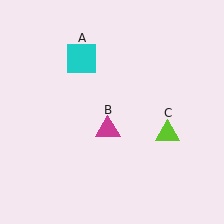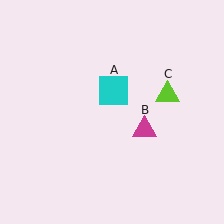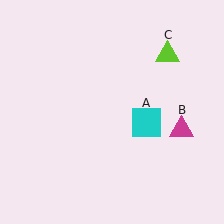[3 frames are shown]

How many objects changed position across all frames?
3 objects changed position: cyan square (object A), magenta triangle (object B), lime triangle (object C).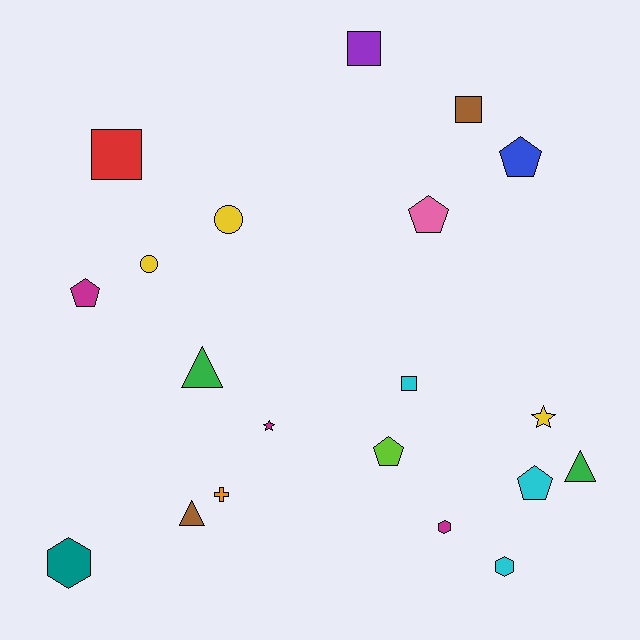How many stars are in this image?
There are 2 stars.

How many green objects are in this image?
There are 2 green objects.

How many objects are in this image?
There are 20 objects.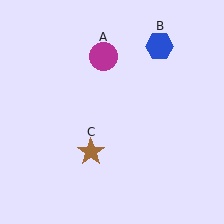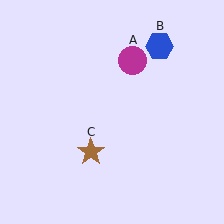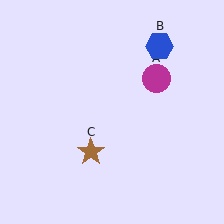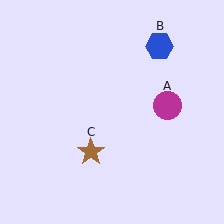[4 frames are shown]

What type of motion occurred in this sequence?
The magenta circle (object A) rotated clockwise around the center of the scene.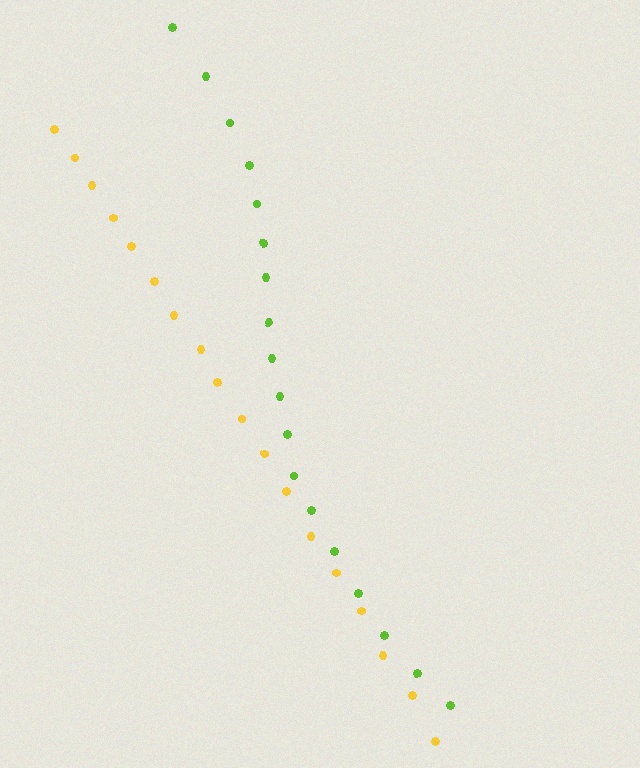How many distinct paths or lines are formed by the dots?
There are 2 distinct paths.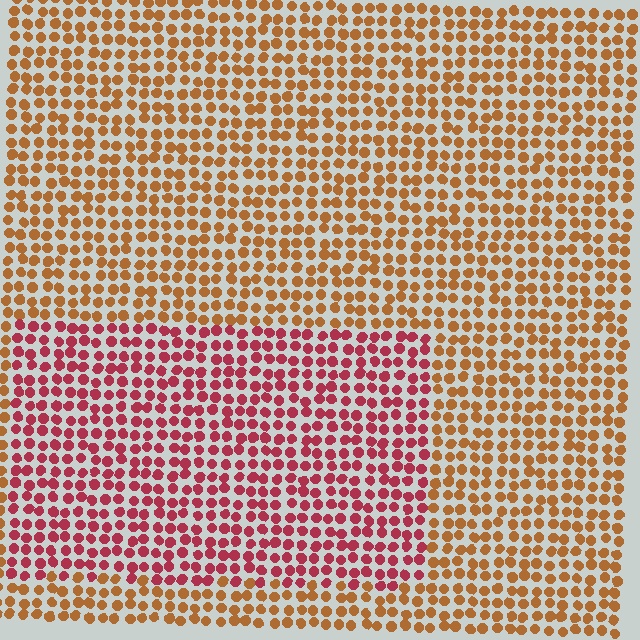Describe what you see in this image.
The image is filled with small brown elements in a uniform arrangement. A rectangle-shaped region is visible where the elements are tinted to a slightly different hue, forming a subtle color boundary.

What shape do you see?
I see a rectangle.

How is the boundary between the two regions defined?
The boundary is defined purely by a slight shift in hue (about 41 degrees). Spacing, size, and orientation are identical on both sides.